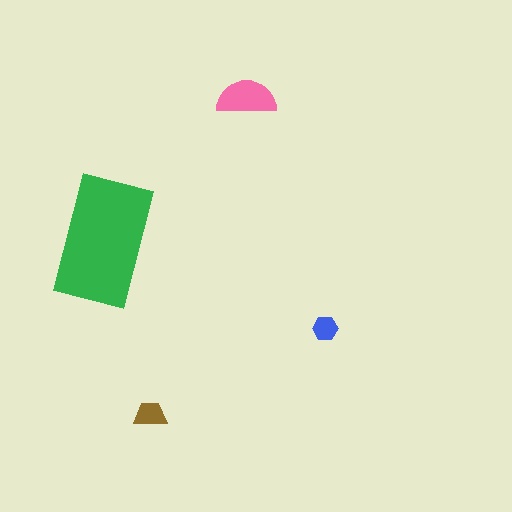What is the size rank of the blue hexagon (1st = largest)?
4th.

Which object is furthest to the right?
The blue hexagon is rightmost.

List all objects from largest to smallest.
The green rectangle, the pink semicircle, the brown trapezoid, the blue hexagon.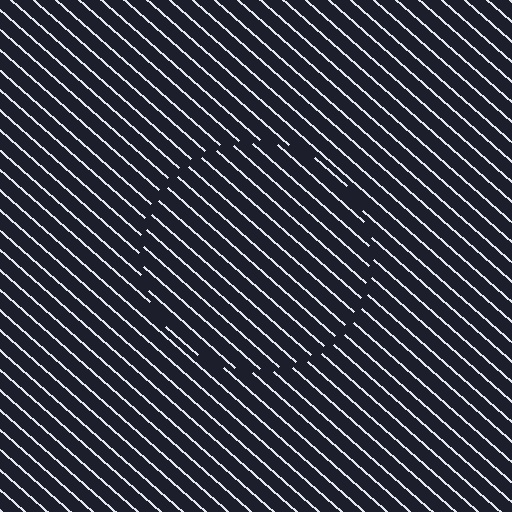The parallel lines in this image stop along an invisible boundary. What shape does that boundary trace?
An illusory circle. The interior of the shape contains the same grating, shifted by half a period — the contour is defined by the phase discontinuity where line-ends from the inner and outer gratings abut.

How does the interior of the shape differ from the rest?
The interior of the shape contains the same grating, shifted by half a period — the contour is defined by the phase discontinuity where line-ends from the inner and outer gratings abut.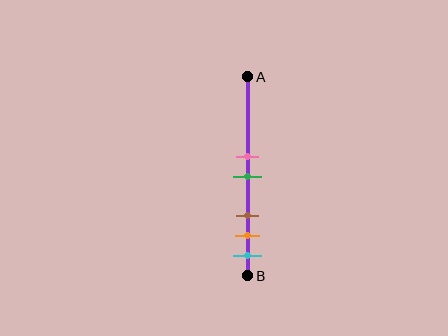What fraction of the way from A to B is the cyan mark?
The cyan mark is approximately 90% (0.9) of the way from A to B.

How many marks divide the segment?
There are 5 marks dividing the segment.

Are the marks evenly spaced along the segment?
No, the marks are not evenly spaced.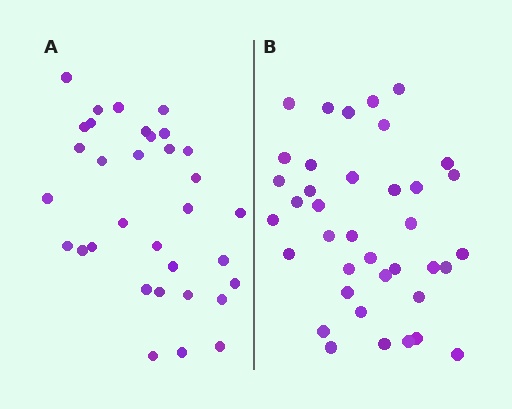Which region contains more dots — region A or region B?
Region B (the right region) has more dots.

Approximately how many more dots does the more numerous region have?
Region B has about 5 more dots than region A.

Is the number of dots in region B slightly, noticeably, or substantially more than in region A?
Region B has only slightly more — the two regions are fairly close. The ratio is roughly 1.2 to 1.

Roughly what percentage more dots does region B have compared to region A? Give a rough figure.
About 15% more.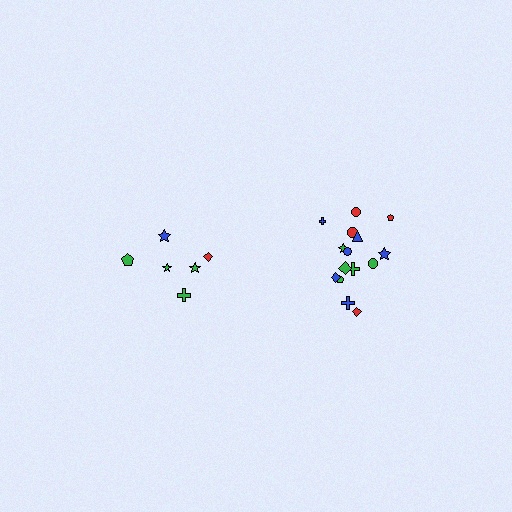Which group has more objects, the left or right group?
The right group.